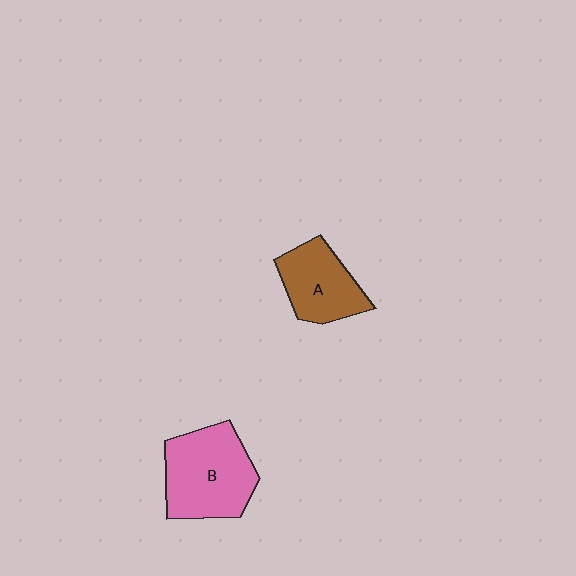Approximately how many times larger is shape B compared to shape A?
Approximately 1.4 times.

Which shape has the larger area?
Shape B (pink).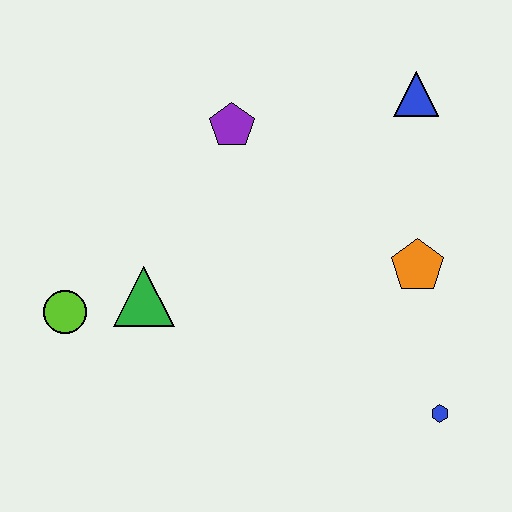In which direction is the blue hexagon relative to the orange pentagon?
The blue hexagon is below the orange pentagon.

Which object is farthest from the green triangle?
The blue triangle is farthest from the green triangle.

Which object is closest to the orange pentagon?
The blue hexagon is closest to the orange pentagon.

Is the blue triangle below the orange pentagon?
No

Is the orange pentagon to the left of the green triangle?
No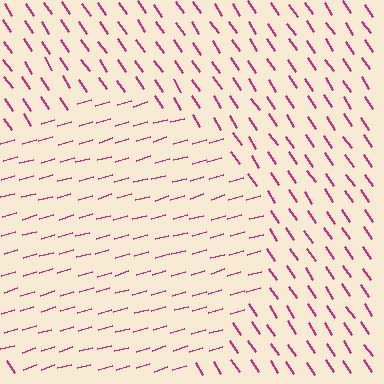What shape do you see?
I see a circle.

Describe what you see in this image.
The image is filled with small magenta line segments. A circle region in the image has lines oriented differently from the surrounding lines, creating a visible texture boundary.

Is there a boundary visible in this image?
Yes, there is a texture boundary formed by a change in line orientation.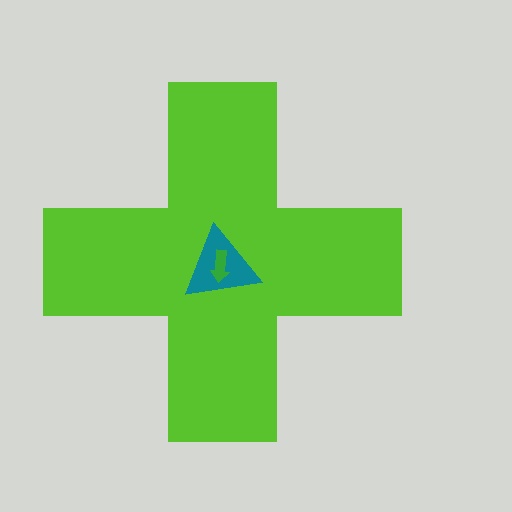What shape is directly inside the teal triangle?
The green arrow.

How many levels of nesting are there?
3.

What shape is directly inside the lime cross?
The teal triangle.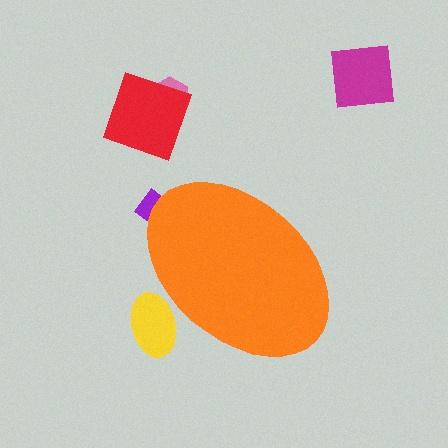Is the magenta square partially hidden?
No, the magenta square is fully visible.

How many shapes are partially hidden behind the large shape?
2 shapes are partially hidden.